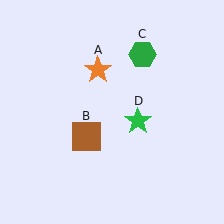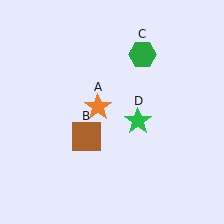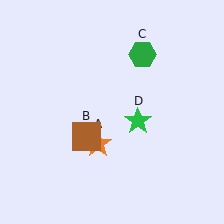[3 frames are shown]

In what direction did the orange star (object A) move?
The orange star (object A) moved down.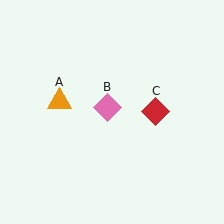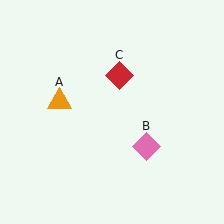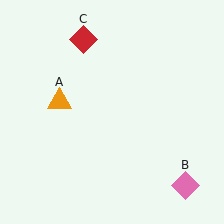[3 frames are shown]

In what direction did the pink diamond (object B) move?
The pink diamond (object B) moved down and to the right.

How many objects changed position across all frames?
2 objects changed position: pink diamond (object B), red diamond (object C).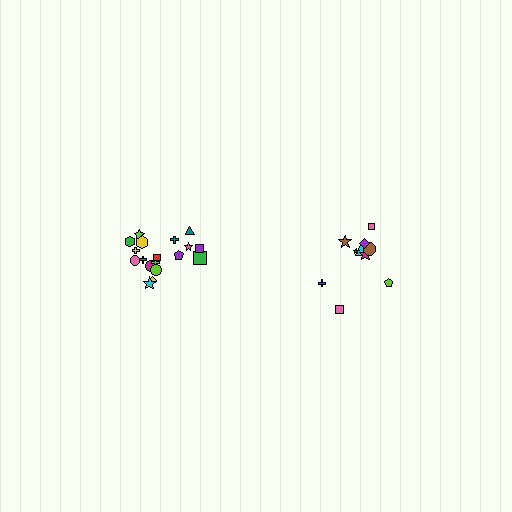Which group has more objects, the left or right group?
The left group.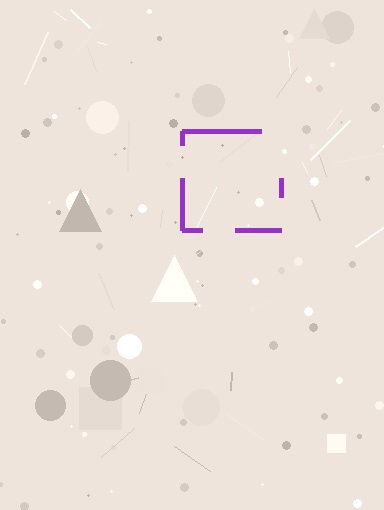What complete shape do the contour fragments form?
The contour fragments form a square.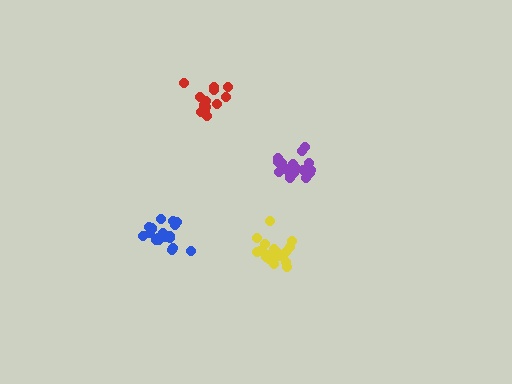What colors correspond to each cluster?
The clusters are colored: yellow, blue, red, purple.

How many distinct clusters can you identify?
There are 4 distinct clusters.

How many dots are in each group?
Group 1: 19 dots, Group 2: 20 dots, Group 3: 15 dots, Group 4: 18 dots (72 total).